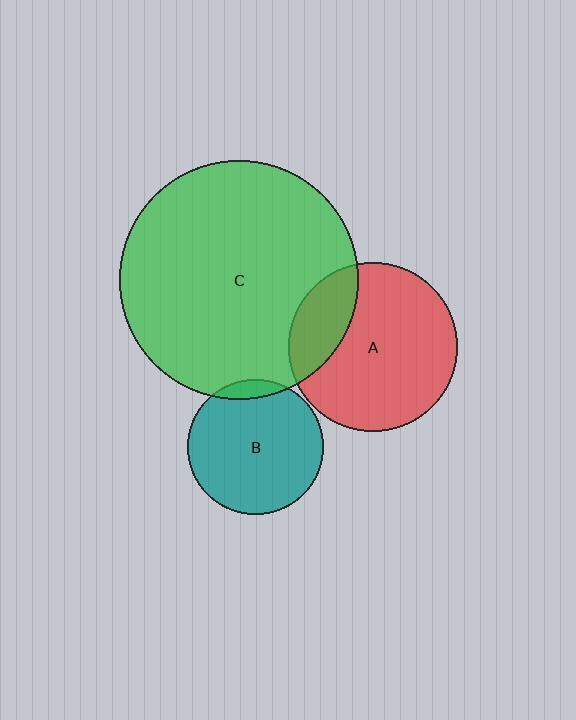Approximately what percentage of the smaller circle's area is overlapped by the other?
Approximately 25%.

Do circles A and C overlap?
Yes.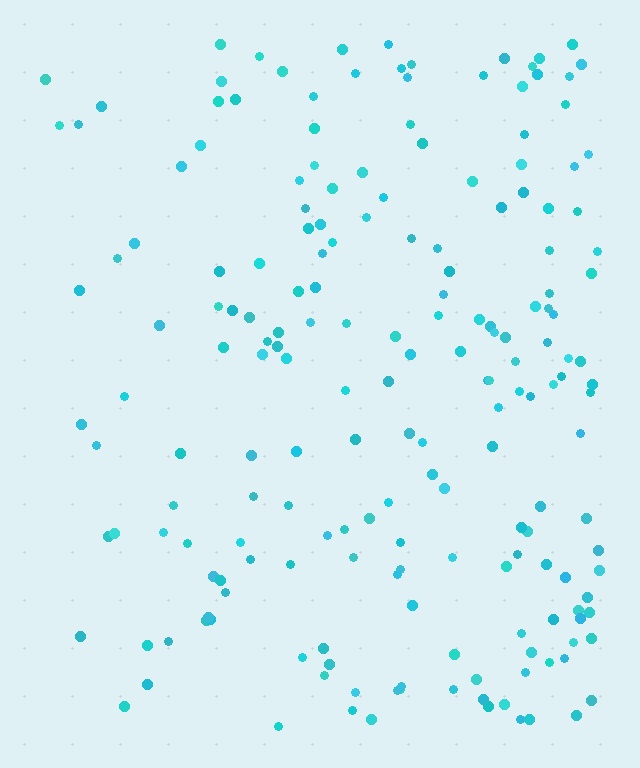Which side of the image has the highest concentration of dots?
The right.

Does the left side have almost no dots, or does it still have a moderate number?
Still a moderate number, just noticeably fewer than the right.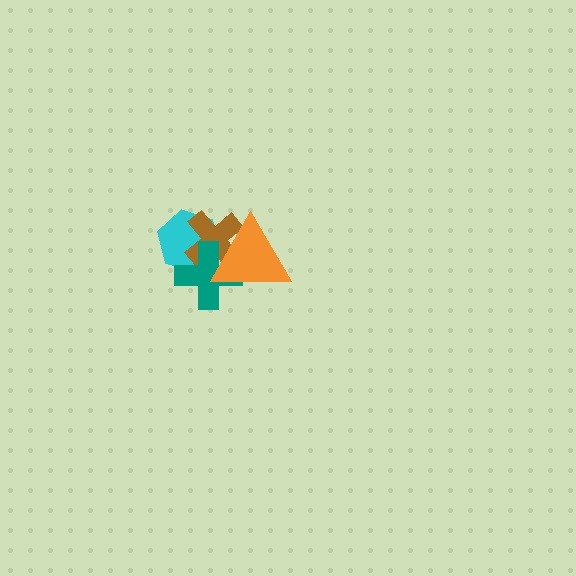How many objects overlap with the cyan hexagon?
3 objects overlap with the cyan hexagon.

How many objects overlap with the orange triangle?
3 objects overlap with the orange triangle.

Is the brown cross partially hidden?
Yes, it is partially covered by another shape.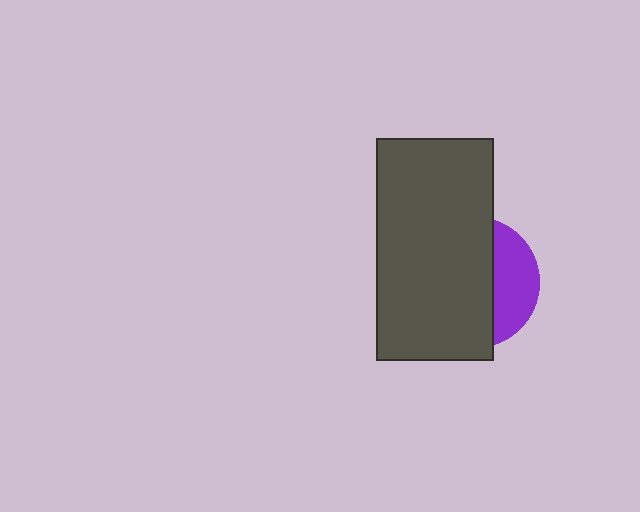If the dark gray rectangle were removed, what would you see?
You would see the complete purple circle.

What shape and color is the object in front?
The object in front is a dark gray rectangle.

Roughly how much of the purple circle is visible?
A small part of it is visible (roughly 32%).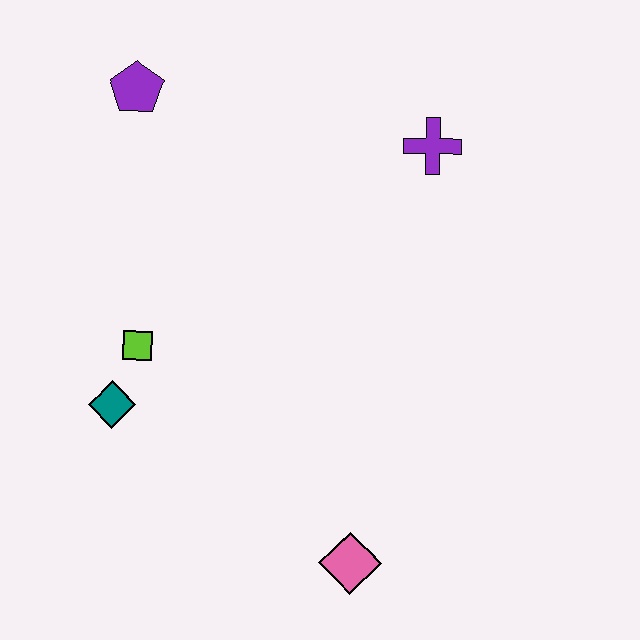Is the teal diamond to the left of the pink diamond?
Yes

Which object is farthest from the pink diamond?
The purple pentagon is farthest from the pink diamond.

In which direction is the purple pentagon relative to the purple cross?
The purple pentagon is to the left of the purple cross.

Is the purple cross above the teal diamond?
Yes